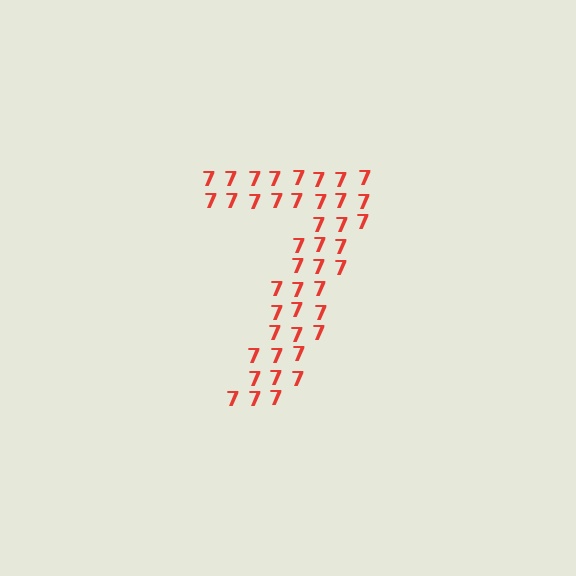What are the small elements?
The small elements are digit 7's.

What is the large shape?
The large shape is the digit 7.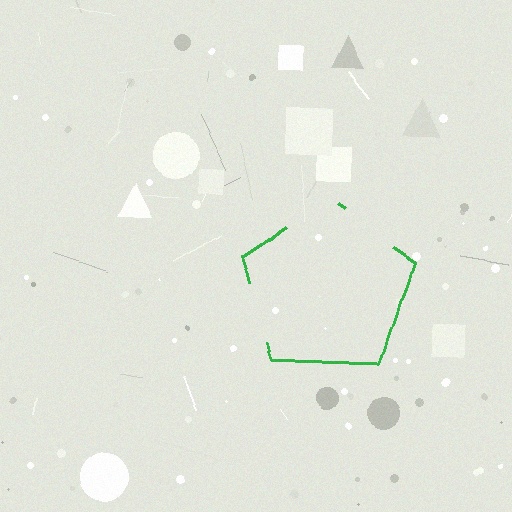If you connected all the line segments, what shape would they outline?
They would outline a pentagon.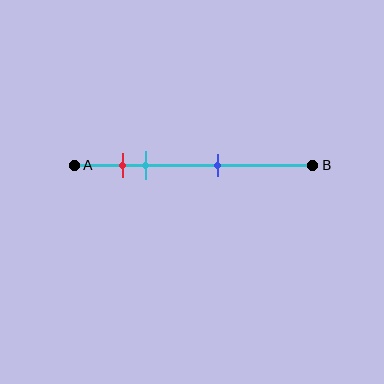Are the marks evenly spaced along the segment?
No, the marks are not evenly spaced.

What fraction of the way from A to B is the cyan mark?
The cyan mark is approximately 30% (0.3) of the way from A to B.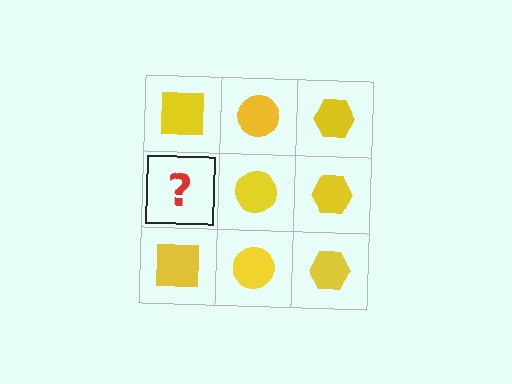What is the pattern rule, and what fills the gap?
The rule is that each column has a consistent shape. The gap should be filled with a yellow square.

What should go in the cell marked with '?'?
The missing cell should contain a yellow square.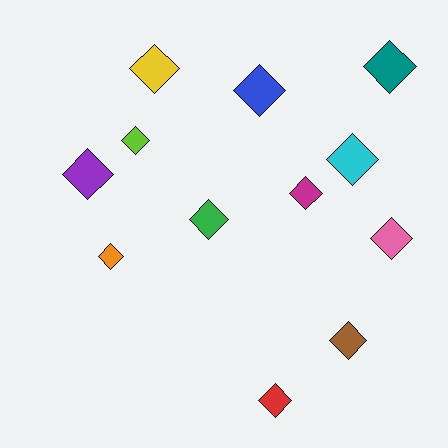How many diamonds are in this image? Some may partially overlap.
There are 12 diamonds.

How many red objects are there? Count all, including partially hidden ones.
There is 1 red object.